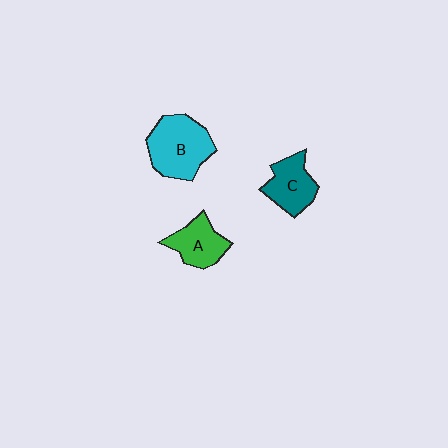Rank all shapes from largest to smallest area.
From largest to smallest: B (cyan), C (teal), A (green).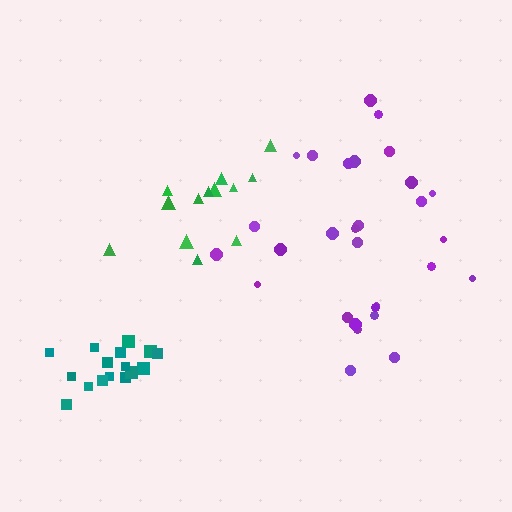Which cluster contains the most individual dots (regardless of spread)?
Purple (29).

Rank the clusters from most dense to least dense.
teal, green, purple.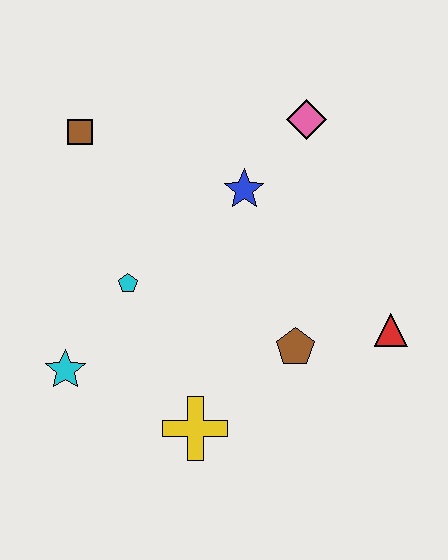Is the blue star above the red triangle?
Yes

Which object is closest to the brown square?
The cyan pentagon is closest to the brown square.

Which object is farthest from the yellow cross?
The pink diamond is farthest from the yellow cross.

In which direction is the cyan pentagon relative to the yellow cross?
The cyan pentagon is above the yellow cross.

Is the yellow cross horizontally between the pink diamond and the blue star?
No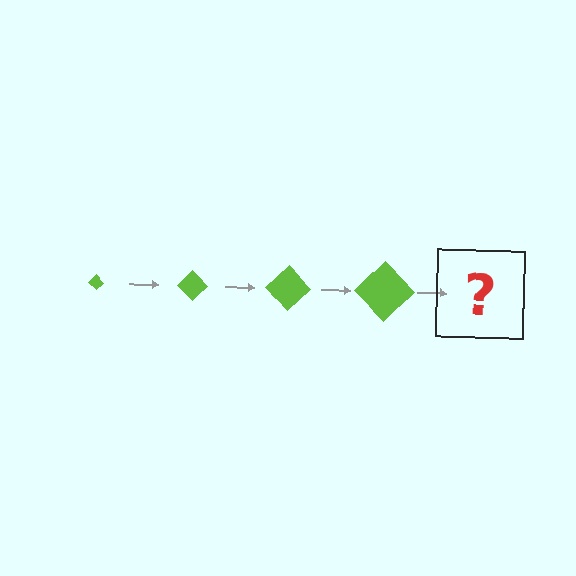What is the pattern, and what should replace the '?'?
The pattern is that the diamond gets progressively larger each step. The '?' should be a lime diamond, larger than the previous one.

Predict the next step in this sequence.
The next step is a lime diamond, larger than the previous one.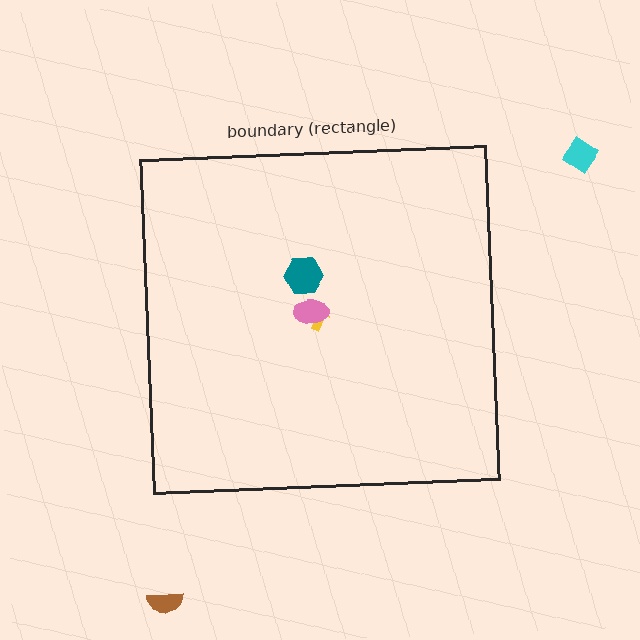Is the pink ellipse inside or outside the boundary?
Inside.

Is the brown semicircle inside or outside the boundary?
Outside.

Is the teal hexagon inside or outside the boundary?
Inside.